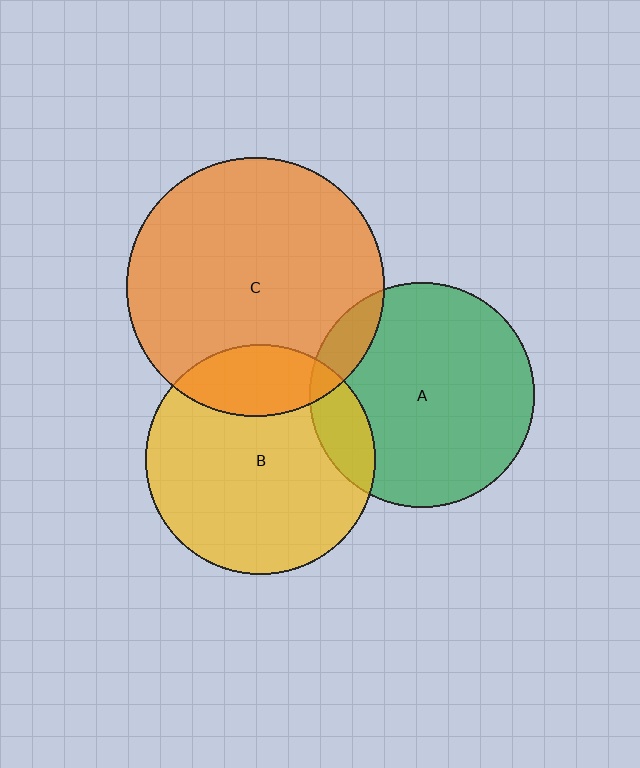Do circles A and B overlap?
Yes.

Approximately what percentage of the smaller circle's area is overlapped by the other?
Approximately 15%.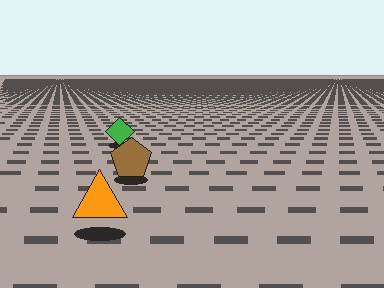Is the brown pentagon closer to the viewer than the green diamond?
Yes. The brown pentagon is closer — you can tell from the texture gradient: the ground texture is coarser near it.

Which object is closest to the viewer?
The orange triangle is closest. The texture marks near it are larger and more spread out.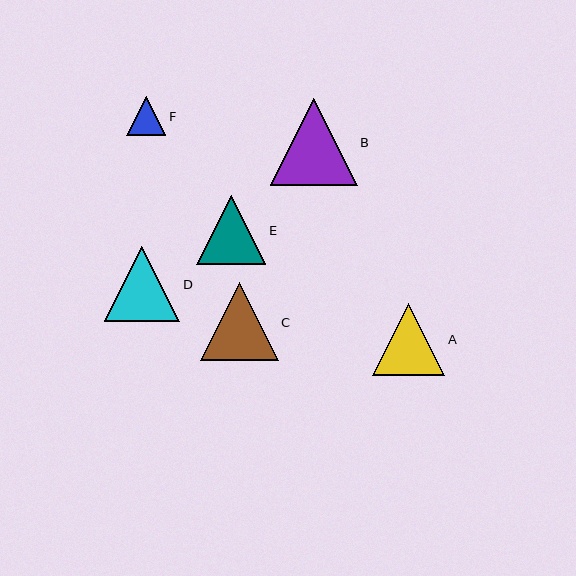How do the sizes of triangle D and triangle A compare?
Triangle D and triangle A are approximately the same size.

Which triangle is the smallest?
Triangle F is the smallest with a size of approximately 39 pixels.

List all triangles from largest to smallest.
From largest to smallest: B, C, D, A, E, F.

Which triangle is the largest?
Triangle B is the largest with a size of approximately 87 pixels.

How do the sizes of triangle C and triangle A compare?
Triangle C and triangle A are approximately the same size.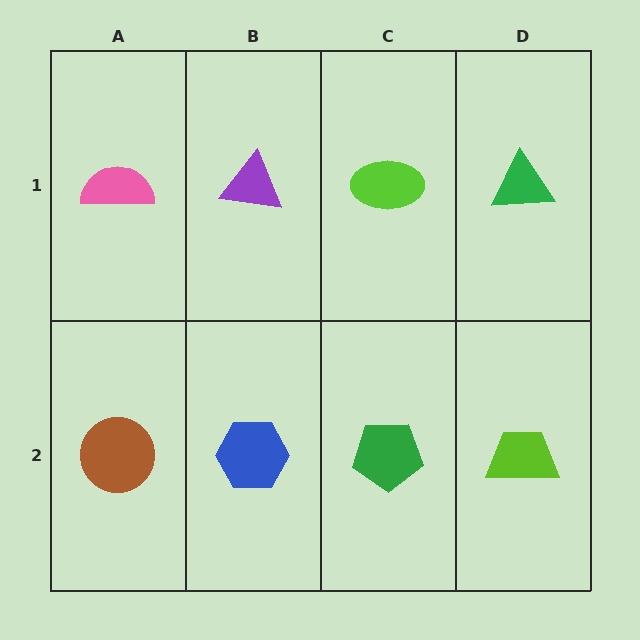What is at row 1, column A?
A pink semicircle.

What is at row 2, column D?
A lime trapezoid.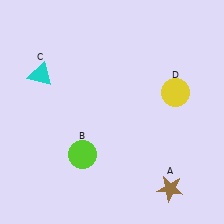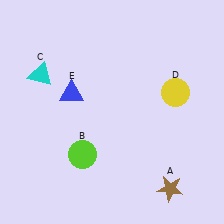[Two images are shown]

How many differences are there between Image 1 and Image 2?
There is 1 difference between the two images.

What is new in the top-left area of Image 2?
A blue triangle (E) was added in the top-left area of Image 2.